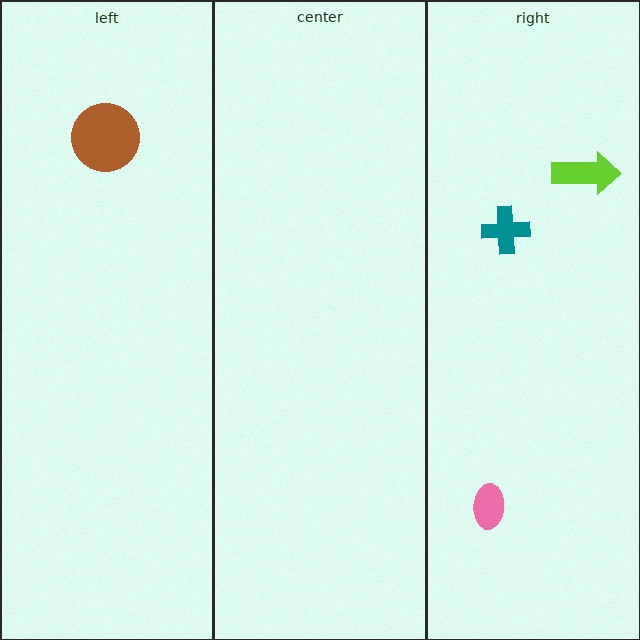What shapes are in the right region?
The lime arrow, the pink ellipse, the teal cross.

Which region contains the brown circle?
The left region.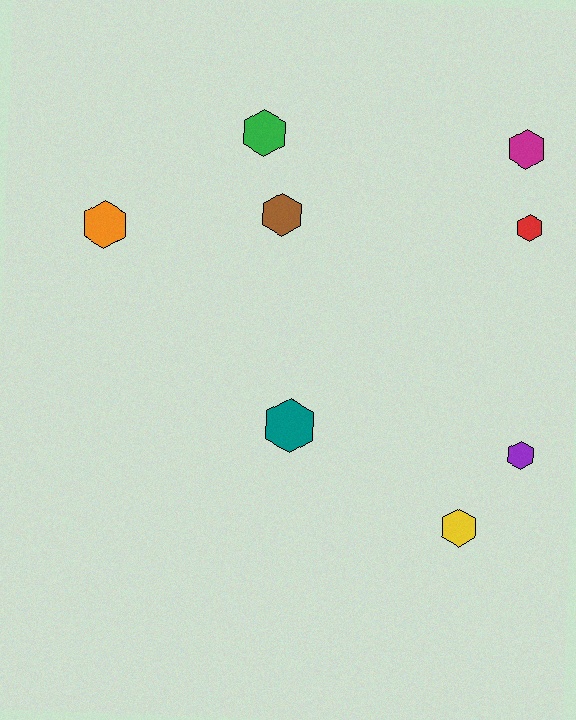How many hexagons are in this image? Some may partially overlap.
There are 8 hexagons.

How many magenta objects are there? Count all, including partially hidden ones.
There is 1 magenta object.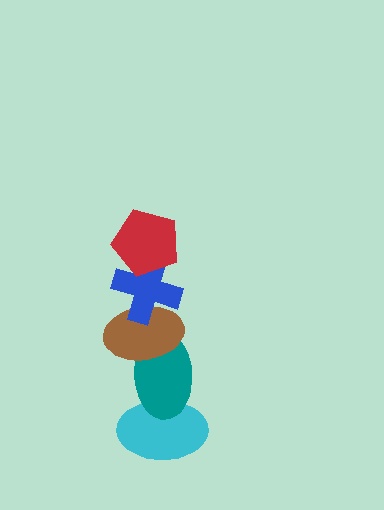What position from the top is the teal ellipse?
The teal ellipse is 4th from the top.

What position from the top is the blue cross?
The blue cross is 2nd from the top.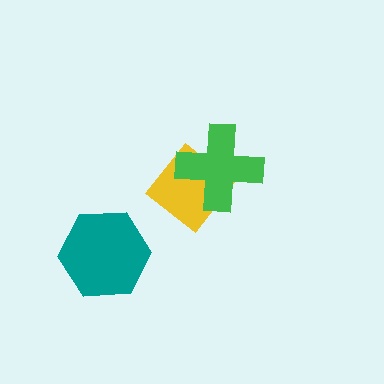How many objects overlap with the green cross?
1 object overlaps with the green cross.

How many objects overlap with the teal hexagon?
0 objects overlap with the teal hexagon.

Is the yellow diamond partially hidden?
Yes, it is partially covered by another shape.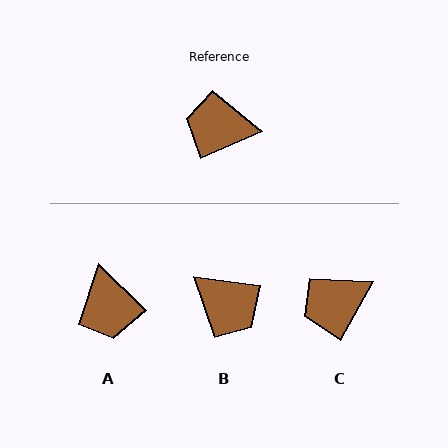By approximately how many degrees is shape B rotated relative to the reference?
Approximately 149 degrees counter-clockwise.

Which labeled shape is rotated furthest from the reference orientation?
B, about 149 degrees away.